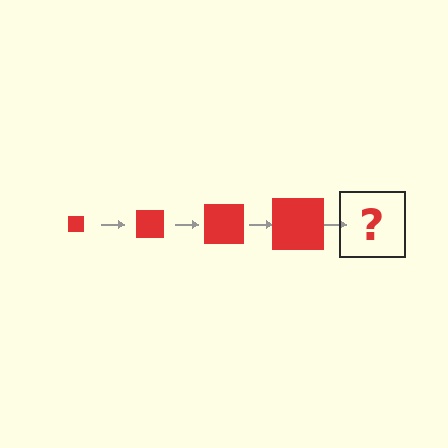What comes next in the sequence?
The next element should be a red square, larger than the previous one.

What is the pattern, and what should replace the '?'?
The pattern is that the square gets progressively larger each step. The '?' should be a red square, larger than the previous one.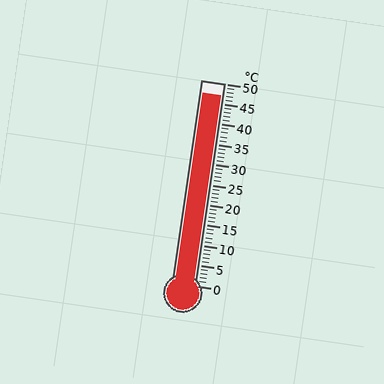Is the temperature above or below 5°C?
The temperature is above 5°C.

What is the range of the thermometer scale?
The thermometer scale ranges from 0°C to 50°C.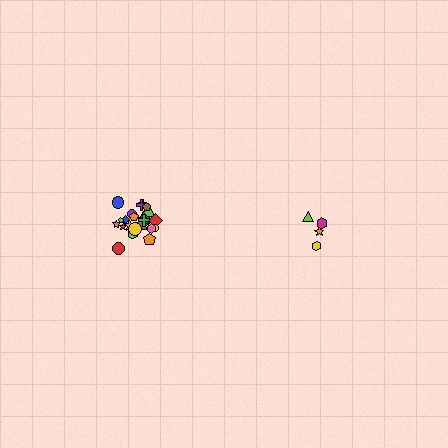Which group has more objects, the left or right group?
The left group.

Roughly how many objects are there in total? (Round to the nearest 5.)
Roughly 30 objects in total.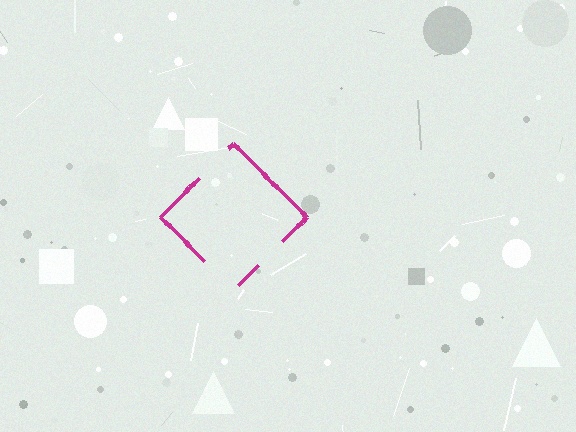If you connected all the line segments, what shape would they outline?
They would outline a diamond.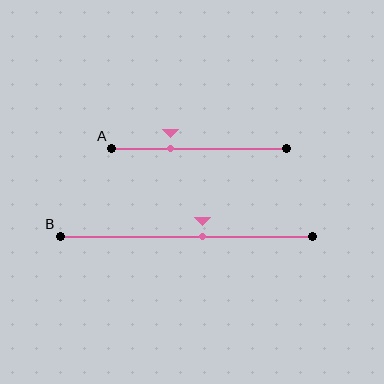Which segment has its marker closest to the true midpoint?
Segment B has its marker closest to the true midpoint.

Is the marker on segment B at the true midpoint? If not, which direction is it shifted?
No, the marker on segment B is shifted to the right by about 7% of the segment length.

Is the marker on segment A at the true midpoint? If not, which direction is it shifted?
No, the marker on segment A is shifted to the left by about 16% of the segment length.